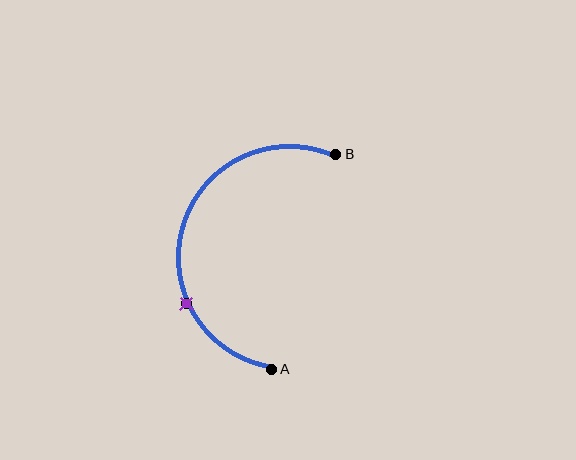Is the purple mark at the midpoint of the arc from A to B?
No. The purple mark lies on the arc but is closer to endpoint A. The arc midpoint would be at the point on the curve equidistant along the arc from both A and B.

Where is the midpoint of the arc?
The arc midpoint is the point on the curve farthest from the straight line joining A and B. It sits to the left of that line.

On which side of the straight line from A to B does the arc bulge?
The arc bulges to the left of the straight line connecting A and B.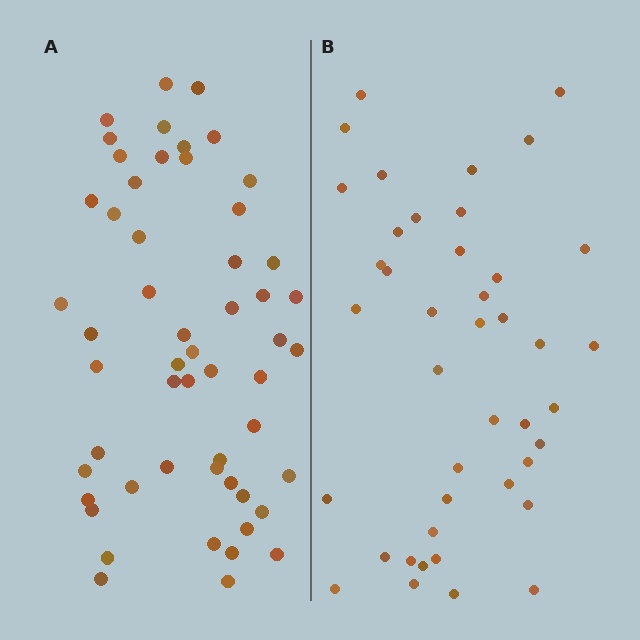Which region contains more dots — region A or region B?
Region A (the left region) has more dots.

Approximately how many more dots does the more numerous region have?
Region A has roughly 12 or so more dots than region B.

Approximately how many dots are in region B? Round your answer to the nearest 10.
About 40 dots. (The exact count is 42, which rounds to 40.)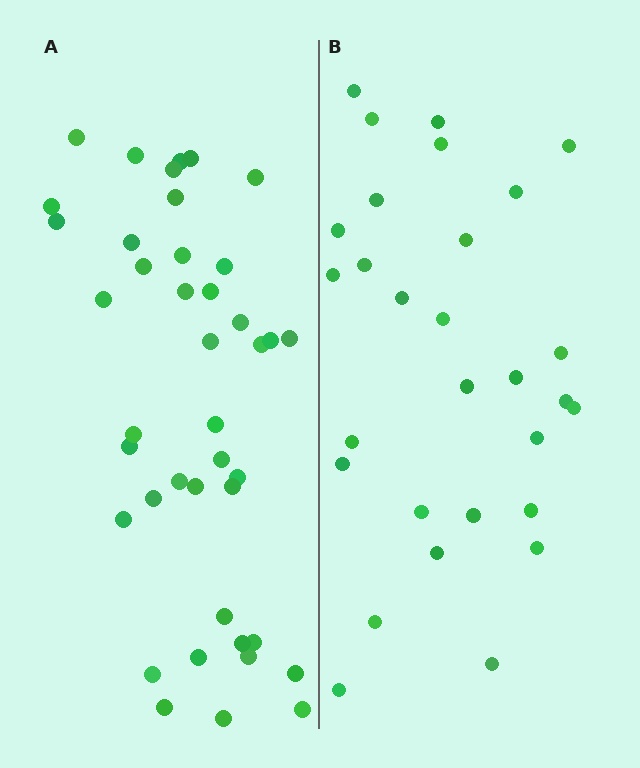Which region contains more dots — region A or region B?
Region A (the left region) has more dots.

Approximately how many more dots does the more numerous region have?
Region A has roughly 12 or so more dots than region B.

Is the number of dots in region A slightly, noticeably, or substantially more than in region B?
Region A has noticeably more, but not dramatically so. The ratio is roughly 1.4 to 1.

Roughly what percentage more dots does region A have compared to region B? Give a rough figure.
About 40% more.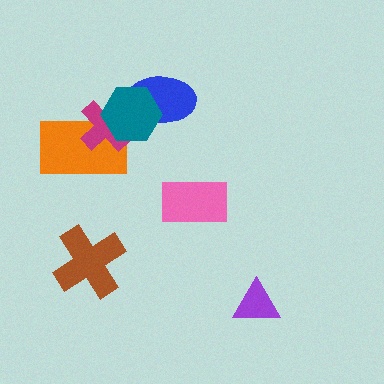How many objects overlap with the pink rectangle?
0 objects overlap with the pink rectangle.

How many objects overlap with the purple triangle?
0 objects overlap with the purple triangle.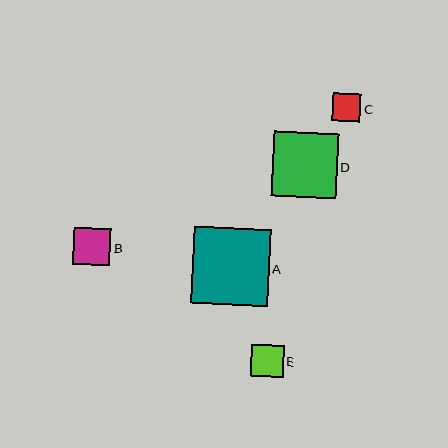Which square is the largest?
Square A is the largest with a size of approximately 77 pixels.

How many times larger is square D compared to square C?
Square D is approximately 2.3 times the size of square C.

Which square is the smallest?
Square C is the smallest with a size of approximately 28 pixels.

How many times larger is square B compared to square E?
Square B is approximately 1.1 times the size of square E.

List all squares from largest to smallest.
From largest to smallest: A, D, B, E, C.